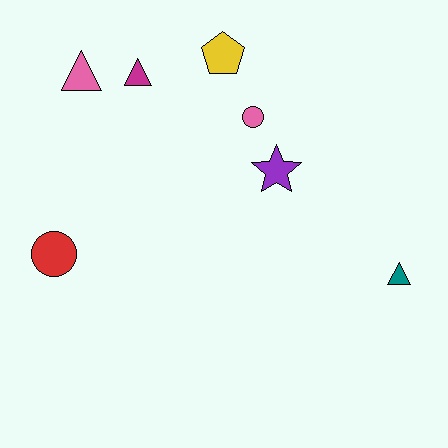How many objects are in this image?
There are 7 objects.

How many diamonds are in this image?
There are no diamonds.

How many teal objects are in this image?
There is 1 teal object.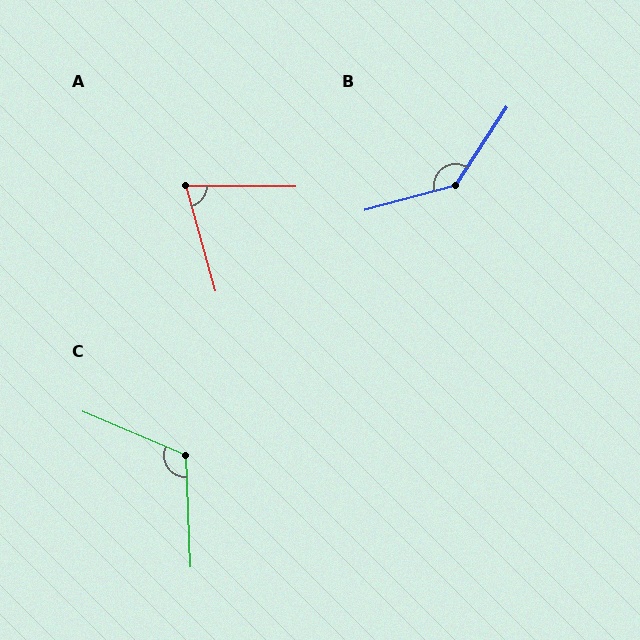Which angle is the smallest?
A, at approximately 74 degrees.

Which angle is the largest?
B, at approximately 139 degrees.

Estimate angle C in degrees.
Approximately 115 degrees.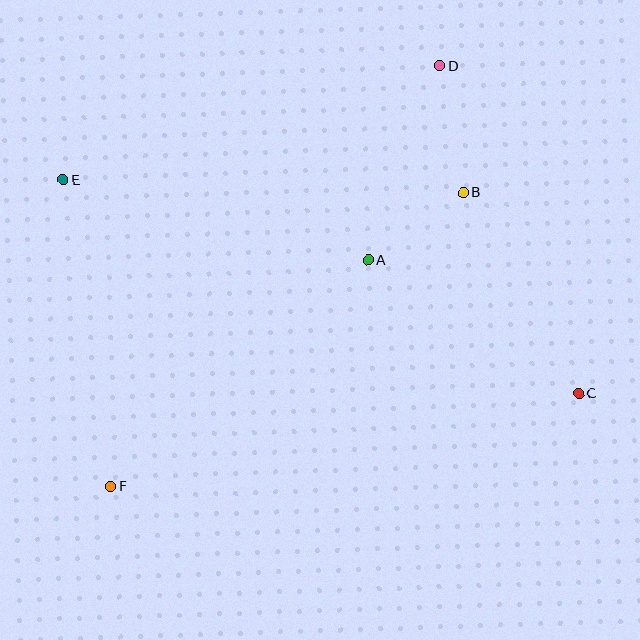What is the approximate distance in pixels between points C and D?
The distance between C and D is approximately 356 pixels.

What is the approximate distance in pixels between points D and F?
The distance between D and F is approximately 534 pixels.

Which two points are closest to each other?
Points A and B are closest to each other.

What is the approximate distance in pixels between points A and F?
The distance between A and F is approximately 343 pixels.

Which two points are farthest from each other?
Points C and E are farthest from each other.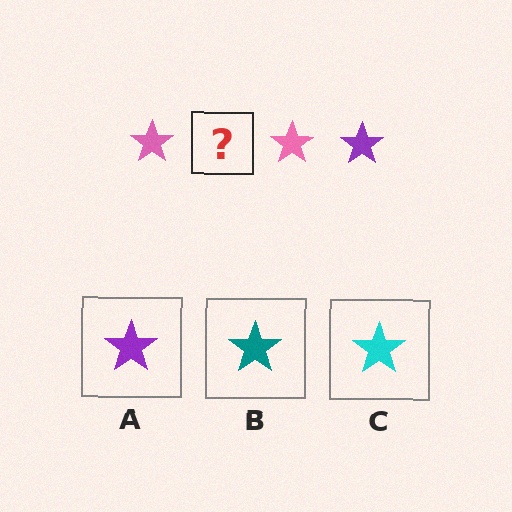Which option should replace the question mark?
Option A.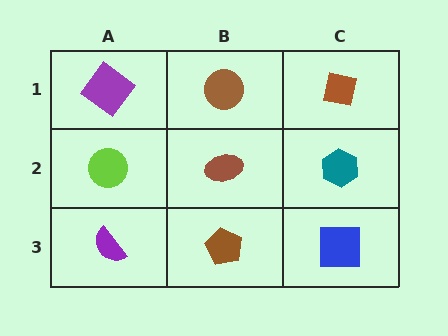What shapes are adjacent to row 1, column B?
A brown ellipse (row 2, column B), a purple diamond (row 1, column A), a brown square (row 1, column C).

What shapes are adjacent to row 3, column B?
A brown ellipse (row 2, column B), a purple semicircle (row 3, column A), a blue square (row 3, column C).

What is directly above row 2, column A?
A purple diamond.